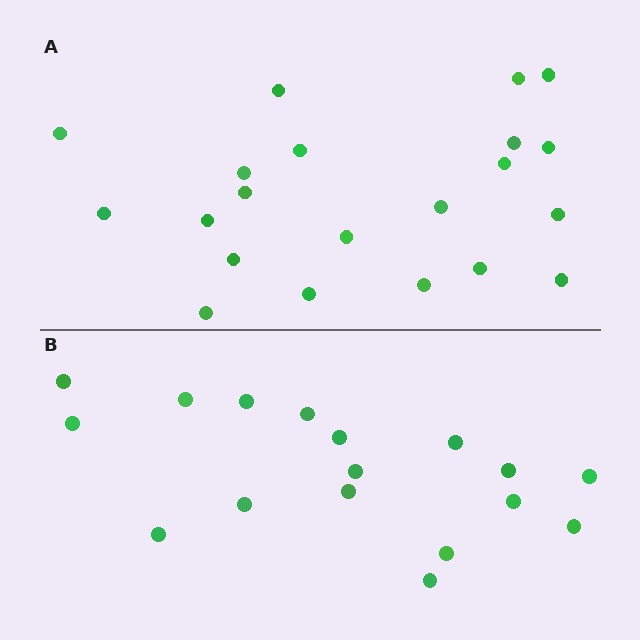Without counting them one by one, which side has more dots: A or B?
Region A (the top region) has more dots.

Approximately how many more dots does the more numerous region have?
Region A has about 4 more dots than region B.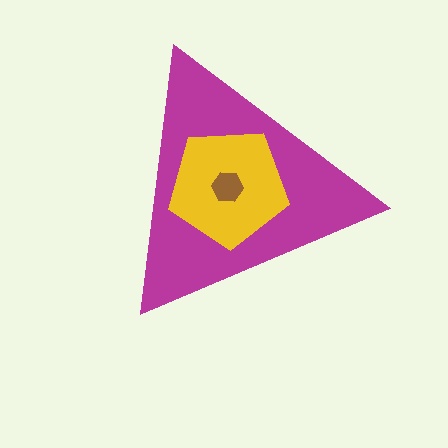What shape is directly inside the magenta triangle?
The yellow pentagon.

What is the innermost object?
The brown hexagon.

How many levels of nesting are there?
3.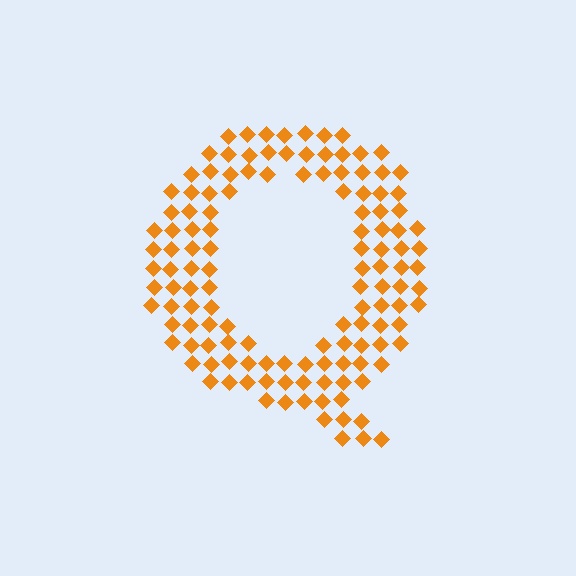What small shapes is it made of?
It is made of small diamonds.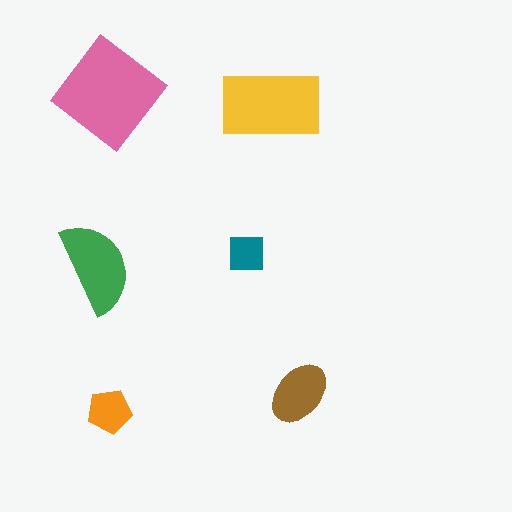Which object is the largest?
The pink diamond.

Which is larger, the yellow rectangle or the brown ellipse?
The yellow rectangle.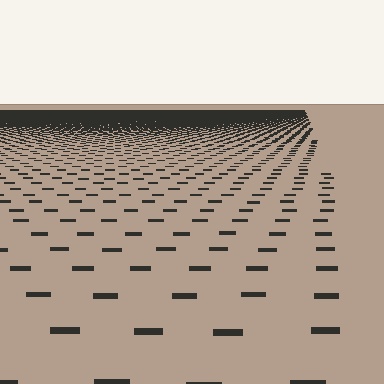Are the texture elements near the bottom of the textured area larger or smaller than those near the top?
Larger. Near the bottom, elements are closer to the viewer and appear at a bigger on-screen size.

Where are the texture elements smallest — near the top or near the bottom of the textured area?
Near the top.